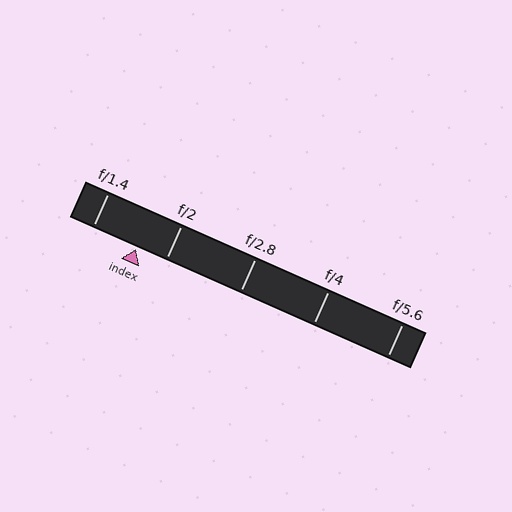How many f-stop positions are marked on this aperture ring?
There are 5 f-stop positions marked.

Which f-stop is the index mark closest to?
The index mark is closest to f/2.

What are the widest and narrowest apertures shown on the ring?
The widest aperture shown is f/1.4 and the narrowest is f/5.6.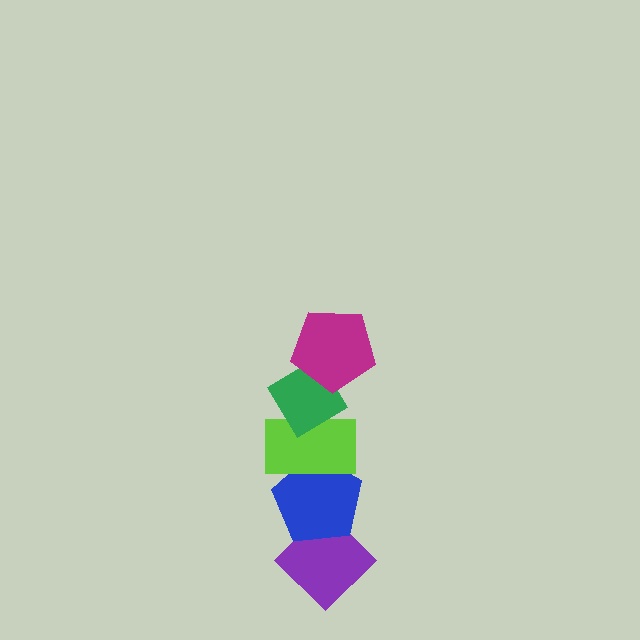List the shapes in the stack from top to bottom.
From top to bottom: the magenta pentagon, the green diamond, the lime rectangle, the blue pentagon, the purple diamond.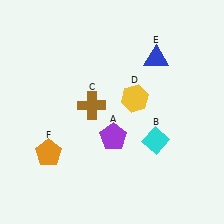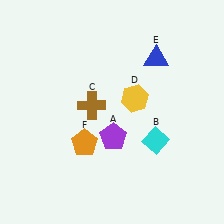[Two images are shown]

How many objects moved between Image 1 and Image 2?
1 object moved between the two images.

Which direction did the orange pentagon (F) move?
The orange pentagon (F) moved right.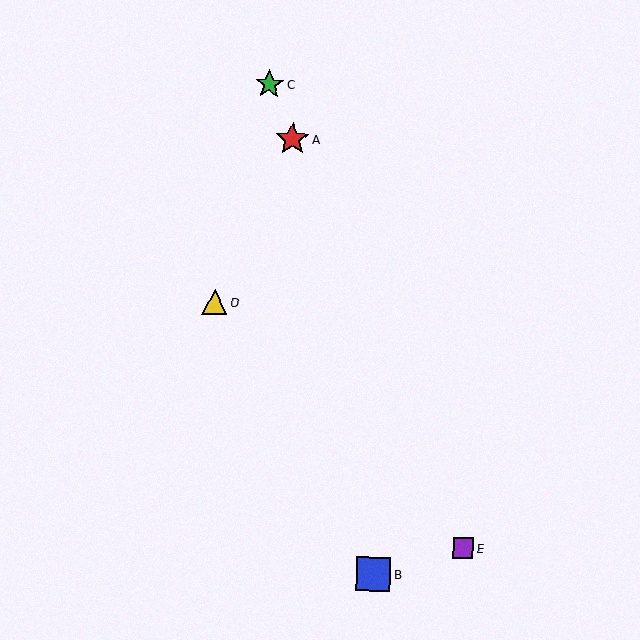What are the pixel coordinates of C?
Object C is at (269, 84).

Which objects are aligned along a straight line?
Objects A, C, E are aligned along a straight line.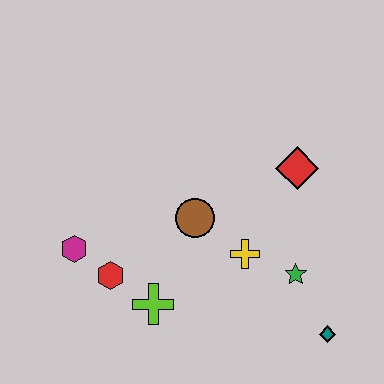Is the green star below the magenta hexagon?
Yes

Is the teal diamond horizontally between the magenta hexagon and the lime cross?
No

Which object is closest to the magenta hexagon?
The red hexagon is closest to the magenta hexagon.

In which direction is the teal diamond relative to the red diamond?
The teal diamond is below the red diamond.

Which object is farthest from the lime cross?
The red diamond is farthest from the lime cross.